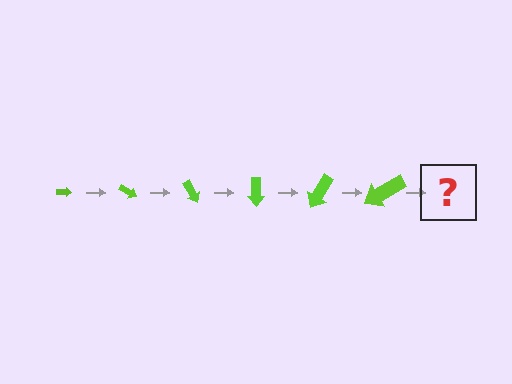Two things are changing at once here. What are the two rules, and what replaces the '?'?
The two rules are that the arrow grows larger each step and it rotates 30 degrees each step. The '?' should be an arrow, larger than the previous one and rotated 180 degrees from the start.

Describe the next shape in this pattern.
It should be an arrow, larger than the previous one and rotated 180 degrees from the start.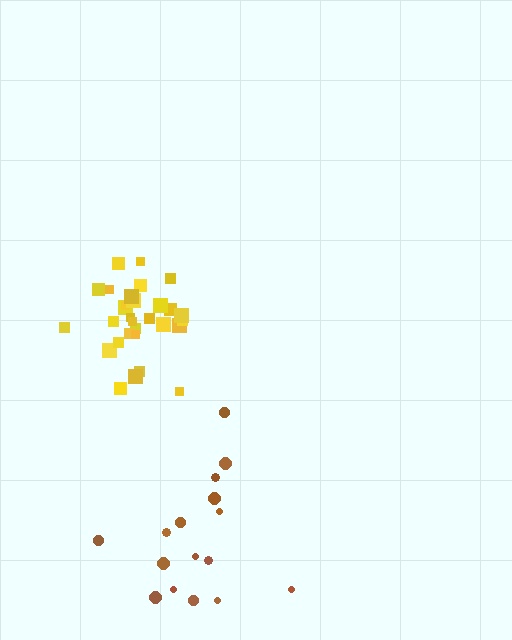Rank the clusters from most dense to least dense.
yellow, brown.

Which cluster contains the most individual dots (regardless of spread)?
Yellow (30).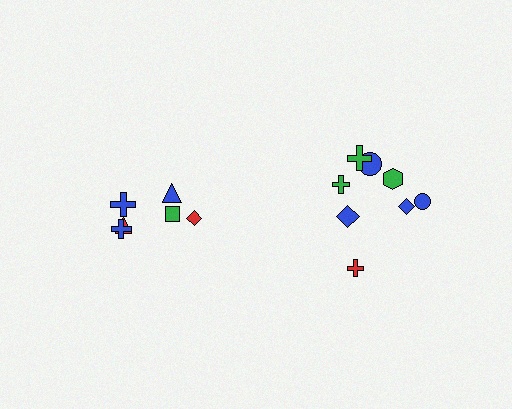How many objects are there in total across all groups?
There are 14 objects.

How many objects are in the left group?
There are 6 objects.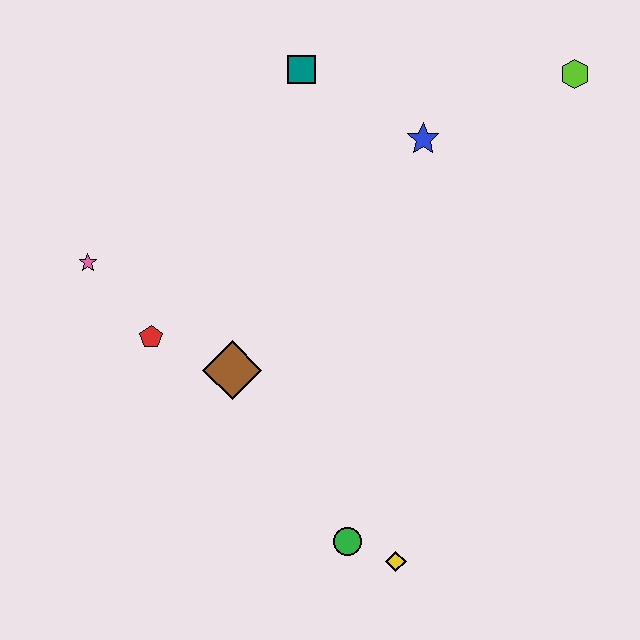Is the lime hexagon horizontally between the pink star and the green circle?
No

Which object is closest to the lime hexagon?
The blue star is closest to the lime hexagon.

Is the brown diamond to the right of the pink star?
Yes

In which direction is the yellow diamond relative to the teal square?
The yellow diamond is below the teal square.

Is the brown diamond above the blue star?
No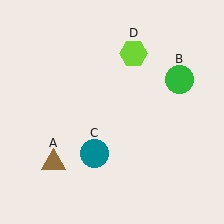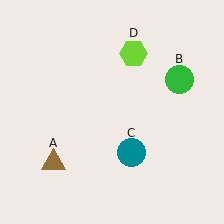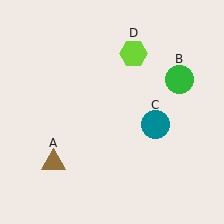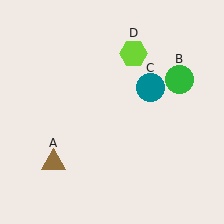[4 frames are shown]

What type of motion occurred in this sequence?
The teal circle (object C) rotated counterclockwise around the center of the scene.